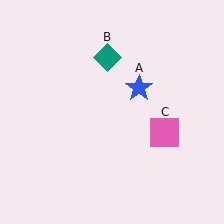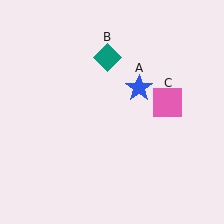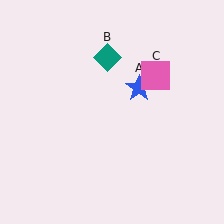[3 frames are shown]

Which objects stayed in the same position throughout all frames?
Blue star (object A) and teal diamond (object B) remained stationary.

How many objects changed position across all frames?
1 object changed position: pink square (object C).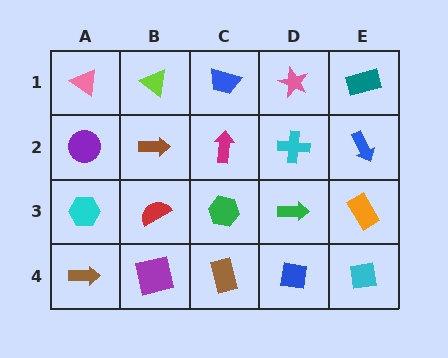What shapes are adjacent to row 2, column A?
A pink triangle (row 1, column A), a cyan hexagon (row 3, column A), a brown arrow (row 2, column B).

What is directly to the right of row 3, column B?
A green hexagon.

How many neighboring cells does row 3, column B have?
4.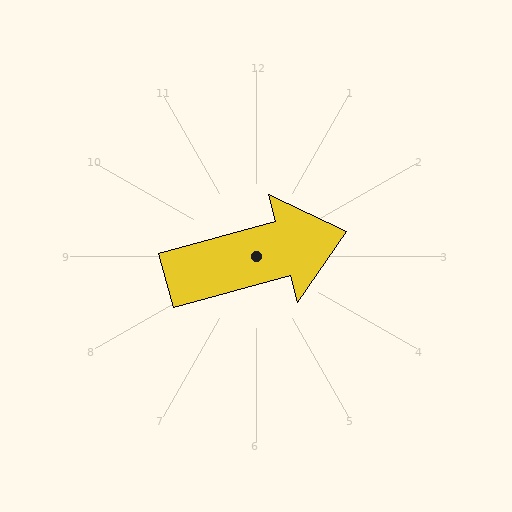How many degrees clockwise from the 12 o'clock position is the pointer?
Approximately 75 degrees.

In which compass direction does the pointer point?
East.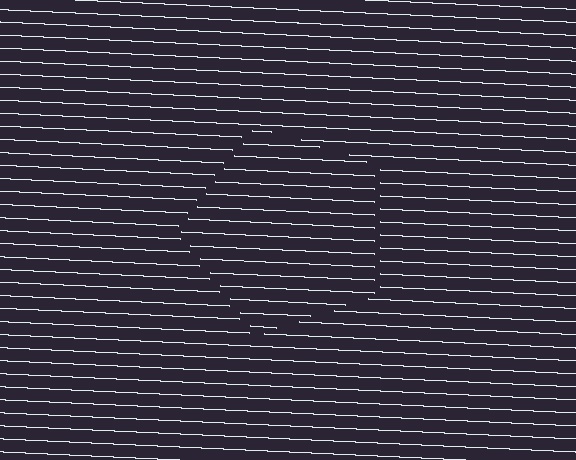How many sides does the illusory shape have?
5 sides — the line-ends trace a pentagon.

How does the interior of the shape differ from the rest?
The interior of the shape contains the same grating, shifted by half a period — the contour is defined by the phase discontinuity where line-ends from the inner and outer gratings abut.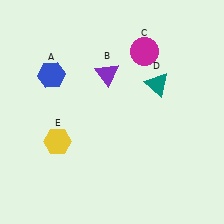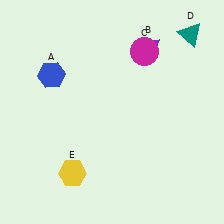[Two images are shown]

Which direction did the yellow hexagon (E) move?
The yellow hexagon (E) moved down.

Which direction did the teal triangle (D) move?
The teal triangle (D) moved up.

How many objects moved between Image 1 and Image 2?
3 objects moved between the two images.